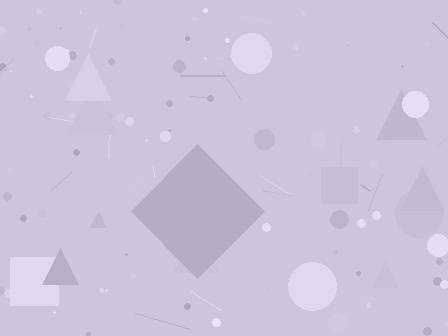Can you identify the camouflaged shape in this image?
The camouflaged shape is a diamond.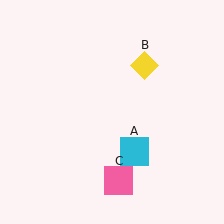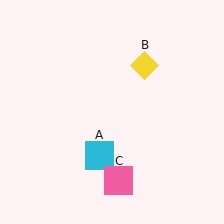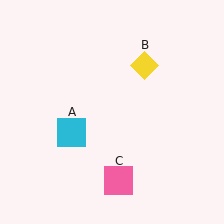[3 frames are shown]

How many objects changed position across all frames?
1 object changed position: cyan square (object A).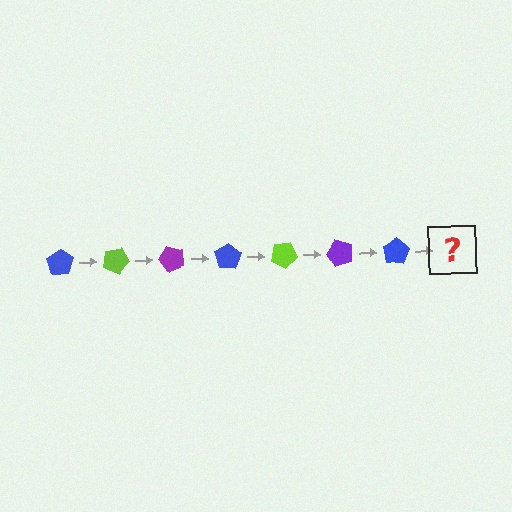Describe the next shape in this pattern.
It should be a lime pentagon, rotated 175 degrees from the start.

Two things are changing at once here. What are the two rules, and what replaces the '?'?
The two rules are that it rotates 25 degrees each step and the color cycles through blue, lime, and purple. The '?' should be a lime pentagon, rotated 175 degrees from the start.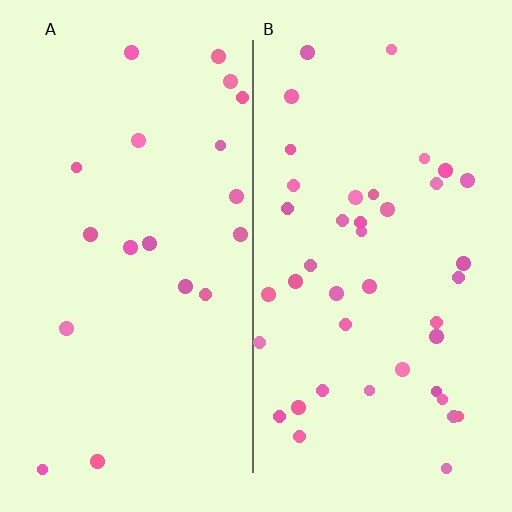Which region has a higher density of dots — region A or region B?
B (the right).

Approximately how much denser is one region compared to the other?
Approximately 2.2× — region B over region A.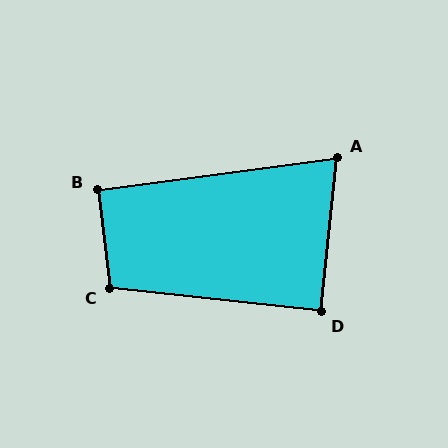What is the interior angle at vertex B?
Approximately 90 degrees (approximately right).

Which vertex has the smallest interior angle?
A, at approximately 77 degrees.